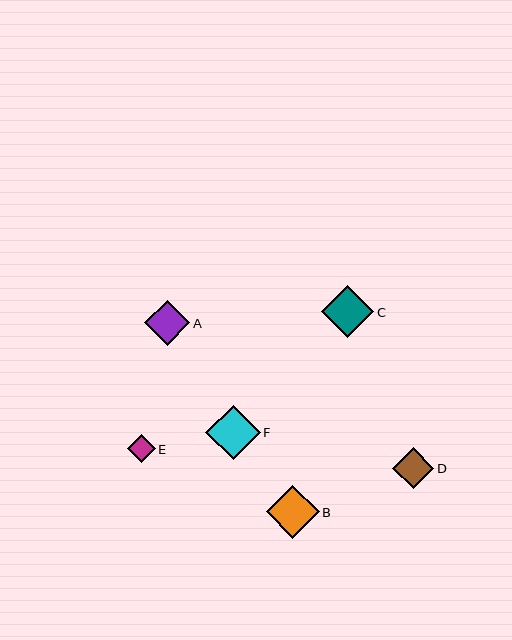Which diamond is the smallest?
Diamond E is the smallest with a size of approximately 28 pixels.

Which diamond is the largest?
Diamond F is the largest with a size of approximately 54 pixels.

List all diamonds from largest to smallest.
From largest to smallest: F, B, C, A, D, E.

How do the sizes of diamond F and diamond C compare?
Diamond F and diamond C are approximately the same size.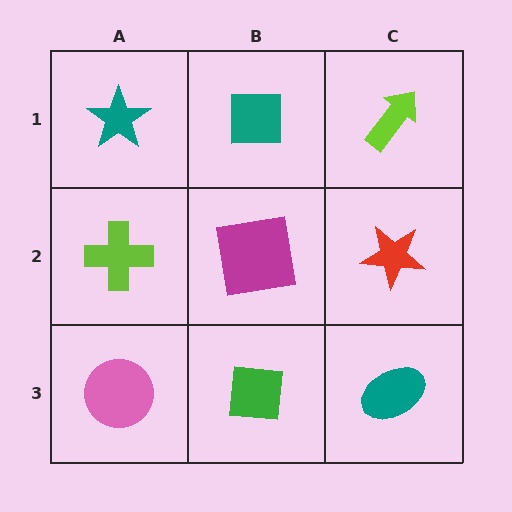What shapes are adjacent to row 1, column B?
A magenta square (row 2, column B), a teal star (row 1, column A), a lime arrow (row 1, column C).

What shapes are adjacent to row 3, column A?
A lime cross (row 2, column A), a green square (row 3, column B).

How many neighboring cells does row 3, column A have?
2.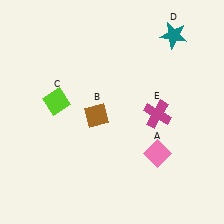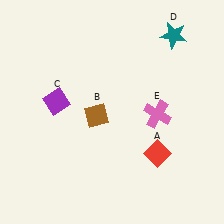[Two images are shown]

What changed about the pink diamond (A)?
In Image 1, A is pink. In Image 2, it changed to red.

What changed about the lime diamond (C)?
In Image 1, C is lime. In Image 2, it changed to purple.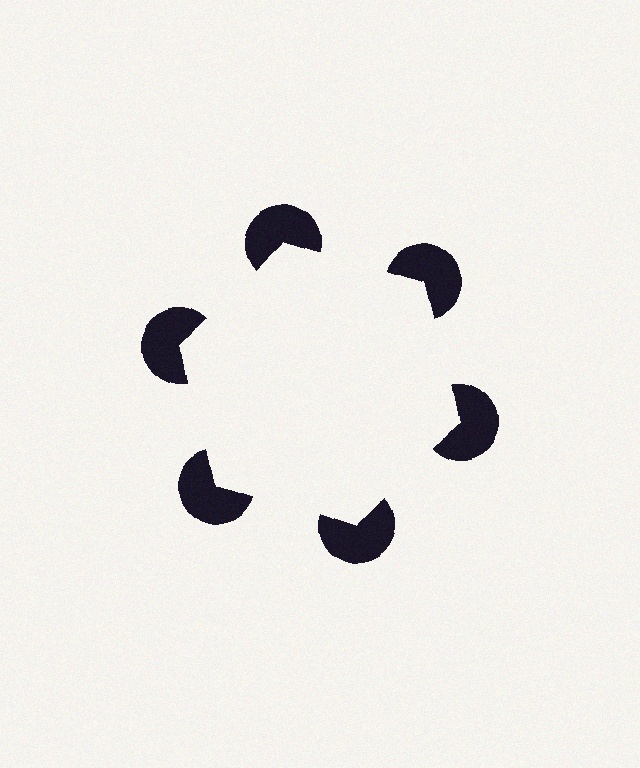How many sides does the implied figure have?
6 sides.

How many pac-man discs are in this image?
There are 6 — one at each vertex of the illusory hexagon.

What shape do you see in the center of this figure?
An illusory hexagon — its edges are inferred from the aligned wedge cuts in the pac-man discs, not physically drawn.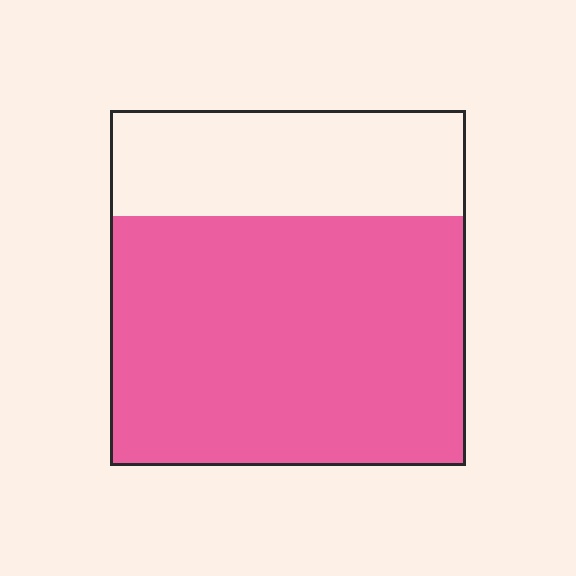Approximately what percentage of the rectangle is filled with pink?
Approximately 70%.